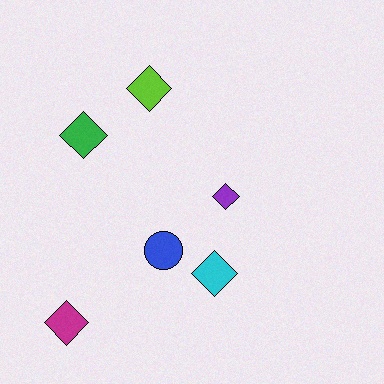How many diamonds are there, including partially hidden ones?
There are 5 diamonds.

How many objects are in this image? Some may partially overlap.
There are 6 objects.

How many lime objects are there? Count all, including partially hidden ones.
There is 1 lime object.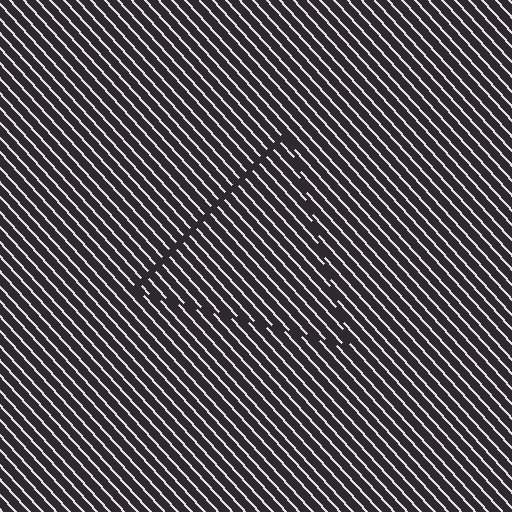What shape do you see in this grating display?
An illusory triangle. The interior of the shape contains the same grating, shifted by half a period — the contour is defined by the phase discontinuity where line-ends from the inner and outer gratings abut.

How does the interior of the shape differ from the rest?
The interior of the shape contains the same grating, shifted by half a period — the contour is defined by the phase discontinuity where line-ends from the inner and outer gratings abut.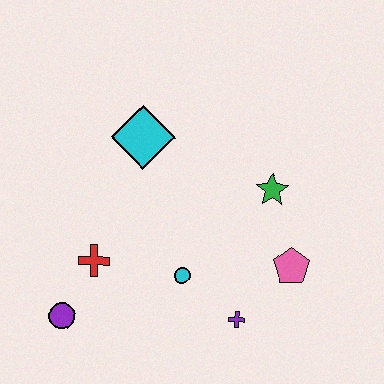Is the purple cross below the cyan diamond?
Yes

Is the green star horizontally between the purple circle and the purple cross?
No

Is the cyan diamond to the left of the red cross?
No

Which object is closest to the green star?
The pink pentagon is closest to the green star.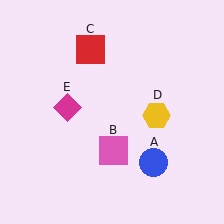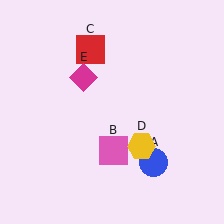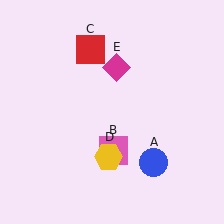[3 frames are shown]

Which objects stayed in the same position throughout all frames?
Blue circle (object A) and pink square (object B) and red square (object C) remained stationary.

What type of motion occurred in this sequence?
The yellow hexagon (object D), magenta diamond (object E) rotated clockwise around the center of the scene.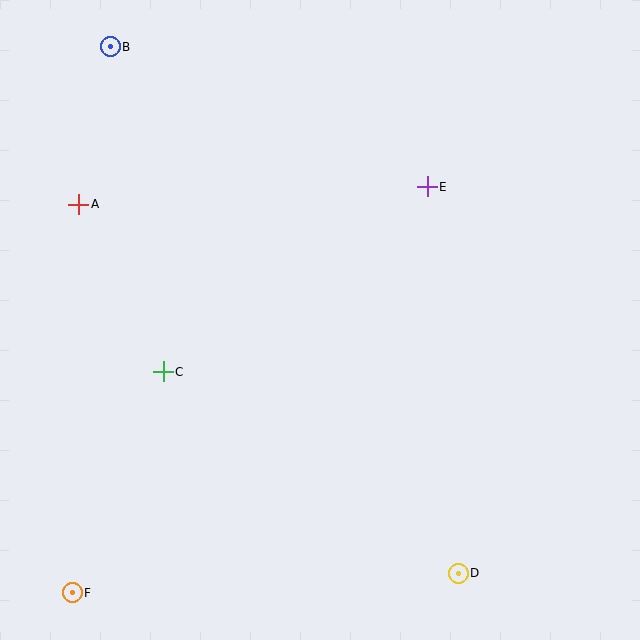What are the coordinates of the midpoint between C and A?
The midpoint between C and A is at (121, 288).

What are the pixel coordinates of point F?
Point F is at (72, 593).